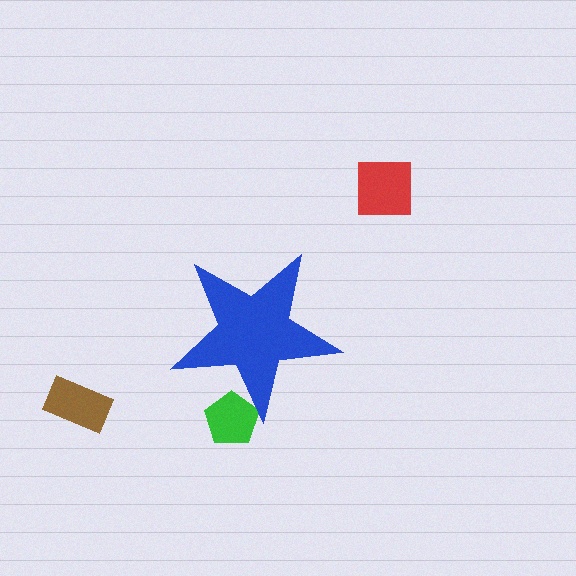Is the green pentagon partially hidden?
Yes, the green pentagon is partially hidden behind the blue star.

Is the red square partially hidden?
No, the red square is fully visible.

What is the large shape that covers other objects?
A blue star.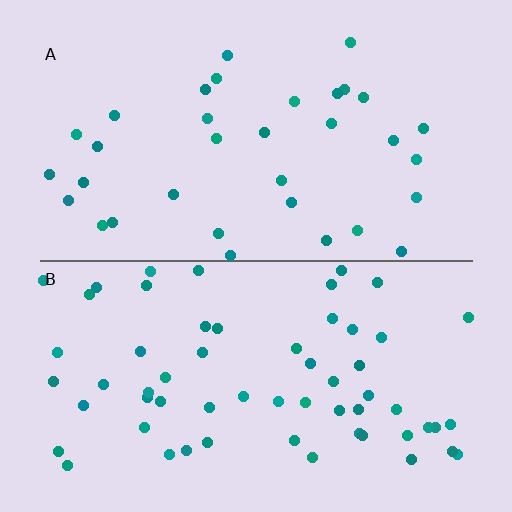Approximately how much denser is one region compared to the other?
Approximately 1.8× — region B over region A.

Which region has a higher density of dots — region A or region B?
B (the bottom).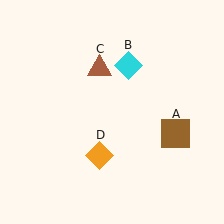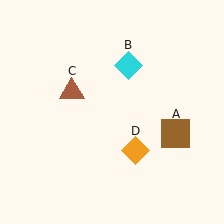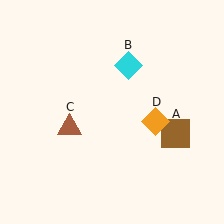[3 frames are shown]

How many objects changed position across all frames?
2 objects changed position: brown triangle (object C), orange diamond (object D).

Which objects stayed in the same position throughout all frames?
Brown square (object A) and cyan diamond (object B) remained stationary.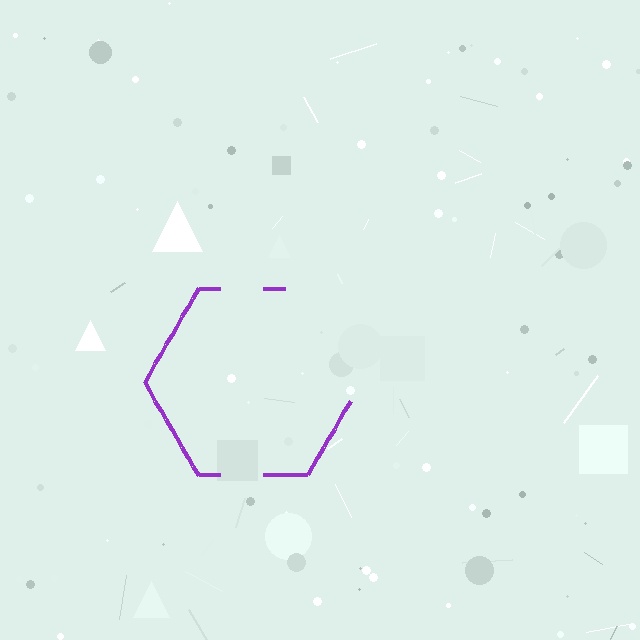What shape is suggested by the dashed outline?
The dashed outline suggests a hexagon.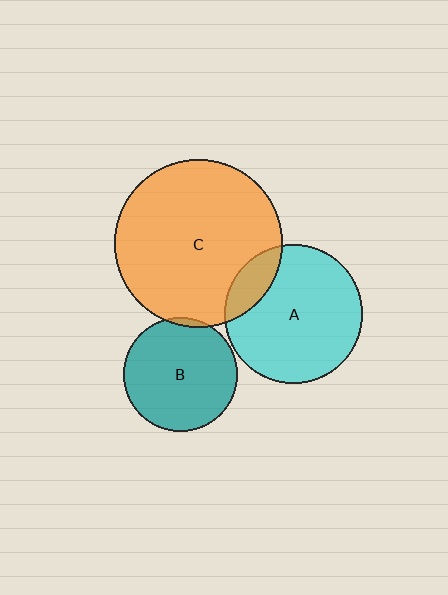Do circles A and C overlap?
Yes.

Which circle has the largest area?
Circle C (orange).